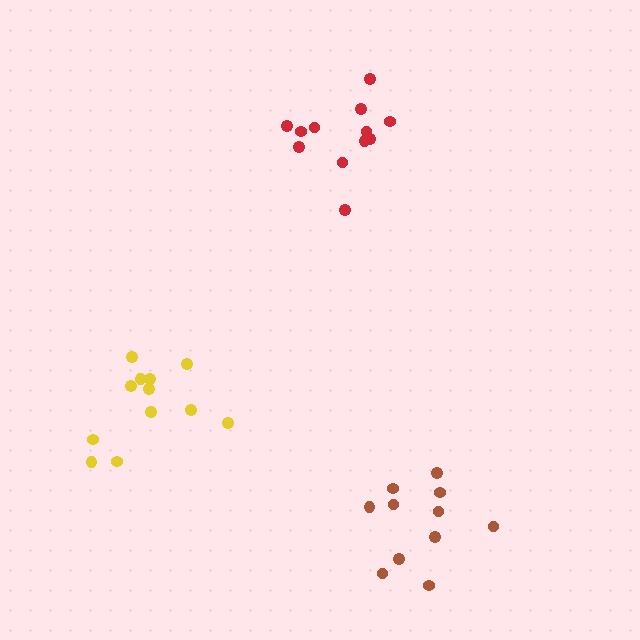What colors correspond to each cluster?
The clusters are colored: yellow, red, brown.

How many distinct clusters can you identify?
There are 3 distinct clusters.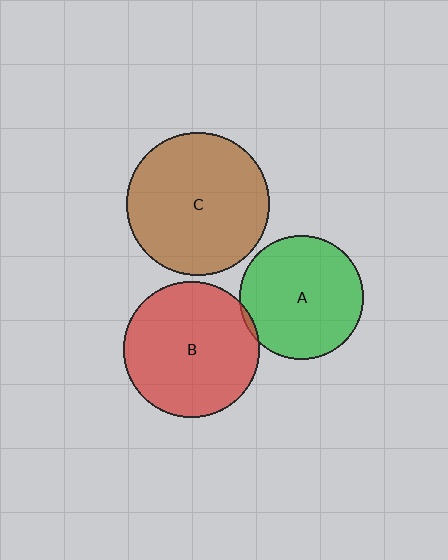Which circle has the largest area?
Circle C (brown).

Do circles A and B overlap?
Yes.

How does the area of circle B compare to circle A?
Approximately 1.2 times.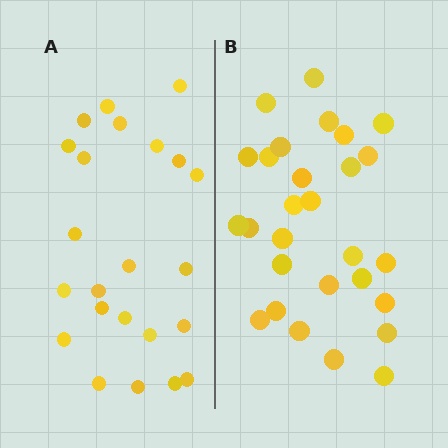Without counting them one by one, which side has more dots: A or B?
Region B (the right region) has more dots.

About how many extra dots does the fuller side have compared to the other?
Region B has about 5 more dots than region A.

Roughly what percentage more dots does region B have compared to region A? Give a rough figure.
About 20% more.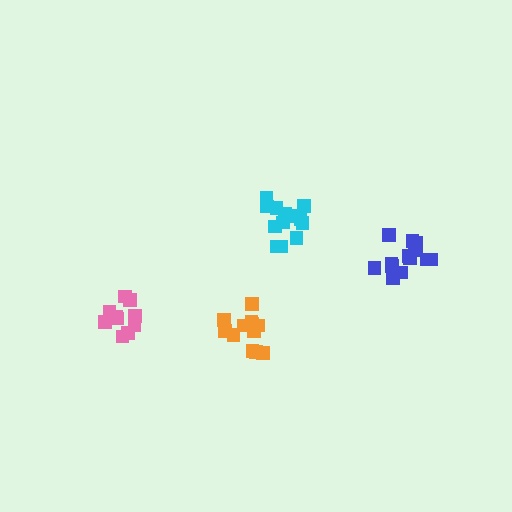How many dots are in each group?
Group 1: 13 dots, Group 2: 10 dots, Group 3: 14 dots, Group 4: 13 dots (50 total).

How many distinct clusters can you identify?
There are 4 distinct clusters.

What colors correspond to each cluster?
The clusters are colored: cyan, pink, blue, orange.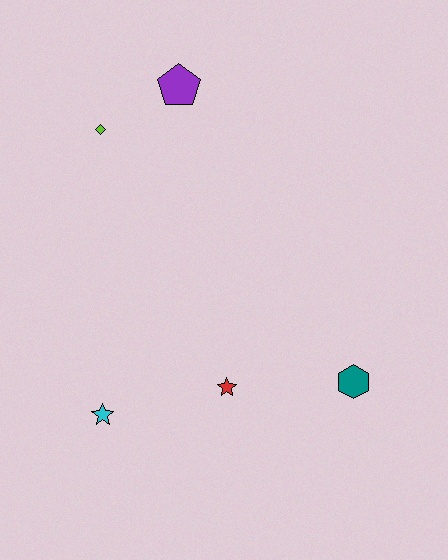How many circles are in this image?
There are no circles.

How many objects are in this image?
There are 5 objects.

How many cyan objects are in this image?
There is 1 cyan object.